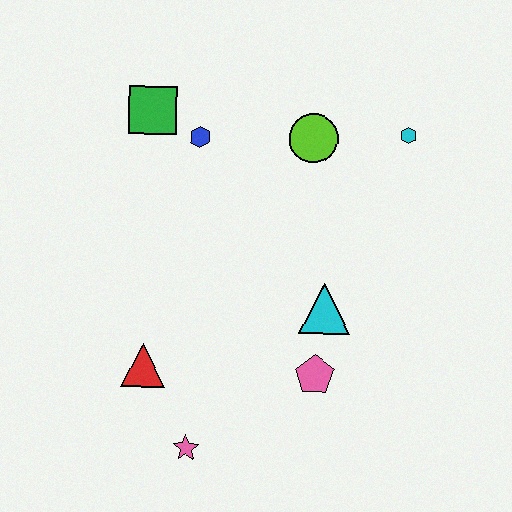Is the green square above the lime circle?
Yes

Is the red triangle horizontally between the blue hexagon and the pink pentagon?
No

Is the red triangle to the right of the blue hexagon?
No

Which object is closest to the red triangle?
The pink star is closest to the red triangle.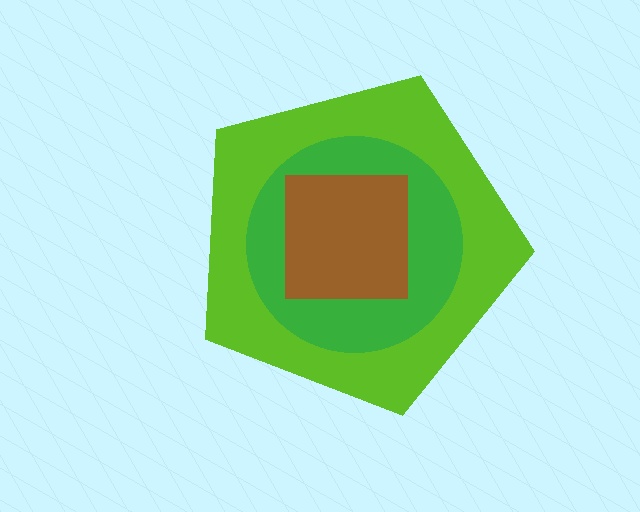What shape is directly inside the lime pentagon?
The green circle.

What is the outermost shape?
The lime pentagon.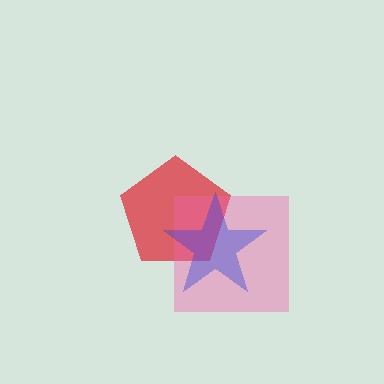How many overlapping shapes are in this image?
There are 3 overlapping shapes in the image.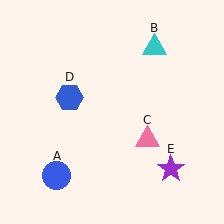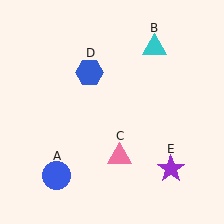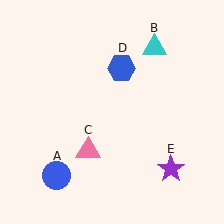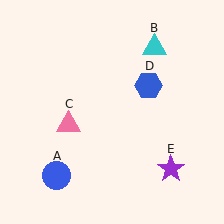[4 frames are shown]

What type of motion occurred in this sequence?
The pink triangle (object C), blue hexagon (object D) rotated clockwise around the center of the scene.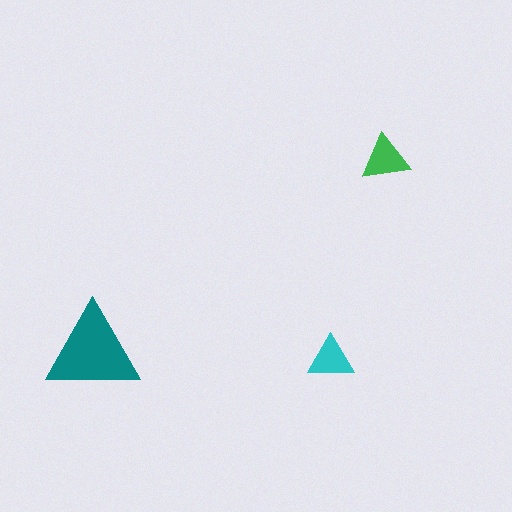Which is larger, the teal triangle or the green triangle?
The teal one.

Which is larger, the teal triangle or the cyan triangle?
The teal one.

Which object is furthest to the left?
The teal triangle is leftmost.